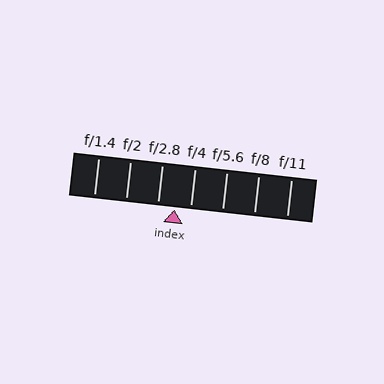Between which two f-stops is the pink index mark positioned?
The index mark is between f/2.8 and f/4.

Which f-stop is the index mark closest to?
The index mark is closest to f/4.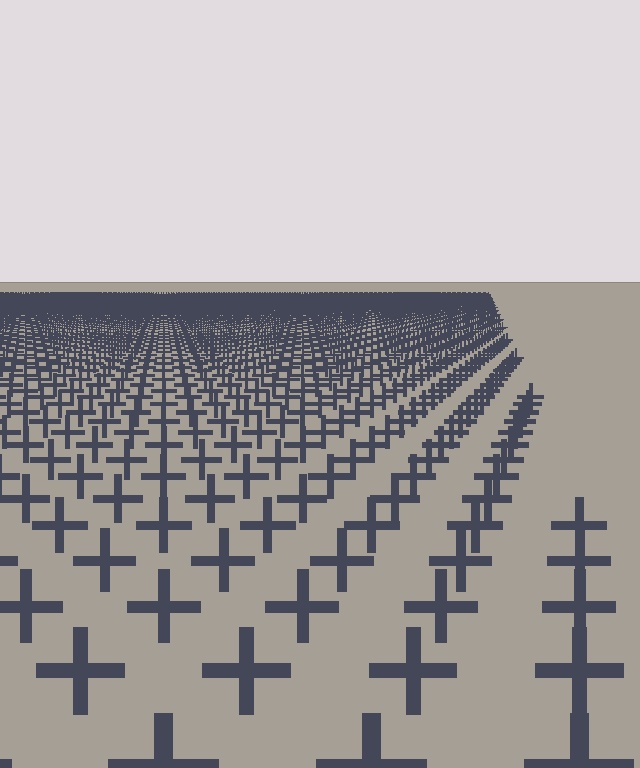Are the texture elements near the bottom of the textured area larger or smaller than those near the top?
Larger. Near the bottom, elements are closer to the viewer and appear at a bigger on-screen size.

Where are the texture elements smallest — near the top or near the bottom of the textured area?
Near the top.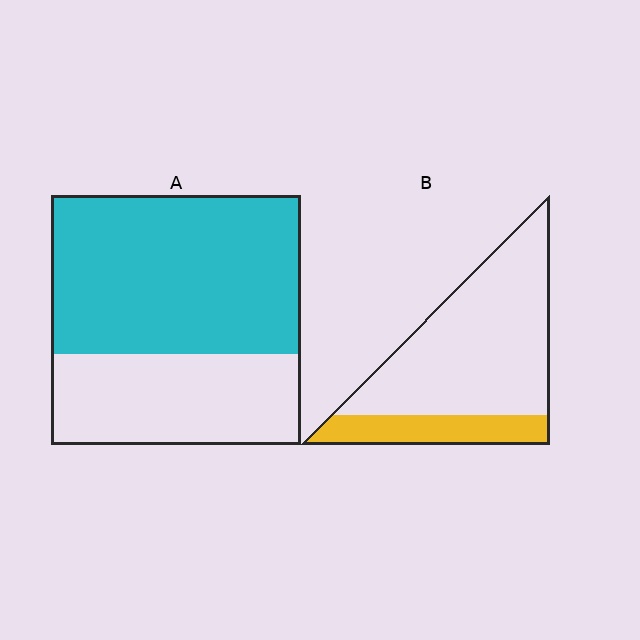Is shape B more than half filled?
No.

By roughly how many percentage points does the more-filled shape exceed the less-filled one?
By roughly 40 percentage points (A over B).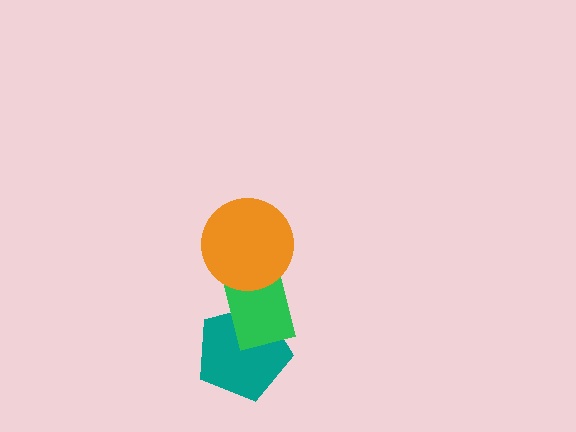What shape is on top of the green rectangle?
The orange circle is on top of the green rectangle.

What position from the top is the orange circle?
The orange circle is 1st from the top.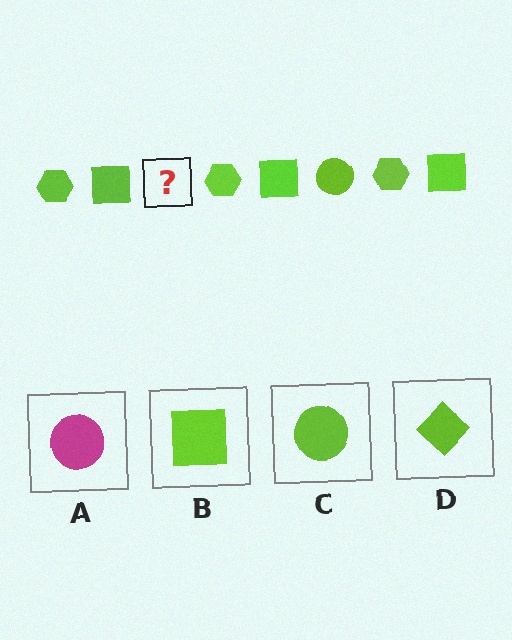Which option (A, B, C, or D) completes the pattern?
C.